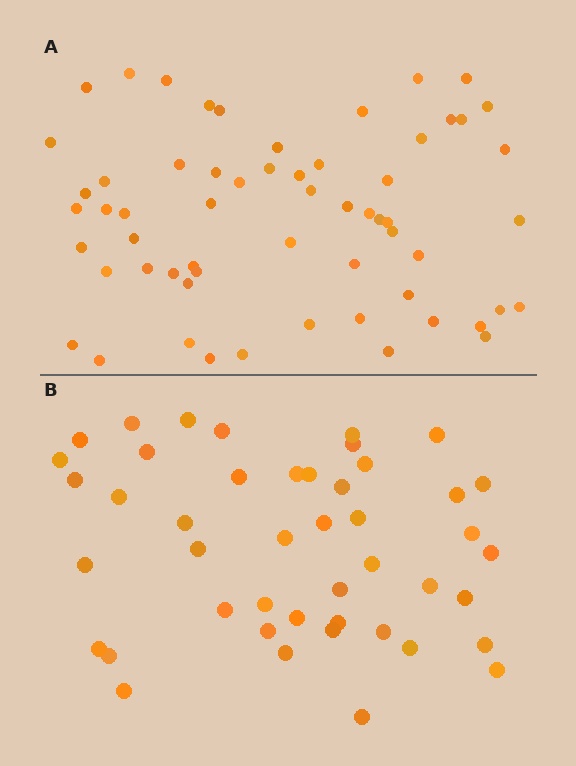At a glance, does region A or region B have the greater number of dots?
Region A (the top region) has more dots.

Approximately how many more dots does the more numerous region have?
Region A has approximately 15 more dots than region B.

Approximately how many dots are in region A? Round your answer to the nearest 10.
About 60 dots.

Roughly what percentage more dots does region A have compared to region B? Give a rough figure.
About 35% more.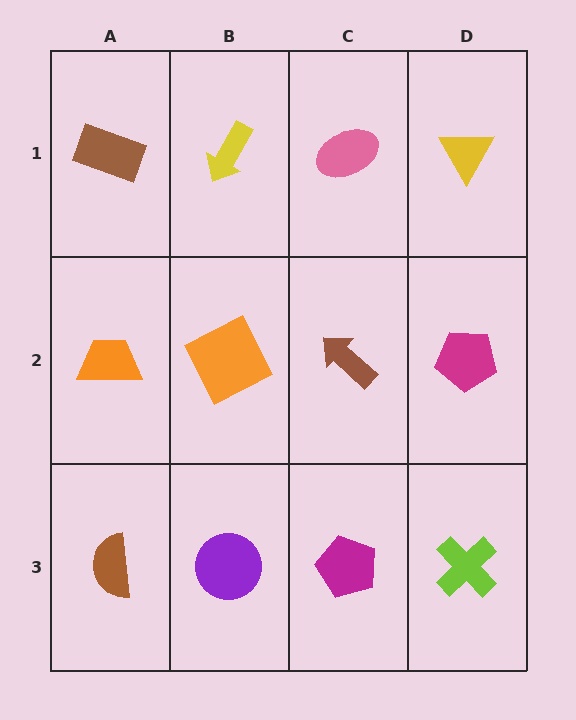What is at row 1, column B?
A yellow arrow.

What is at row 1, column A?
A brown rectangle.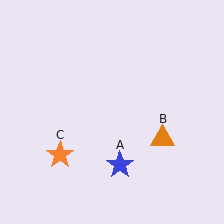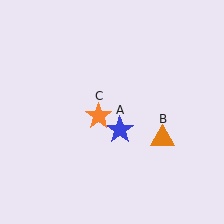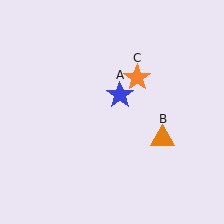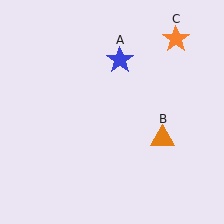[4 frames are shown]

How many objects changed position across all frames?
2 objects changed position: blue star (object A), orange star (object C).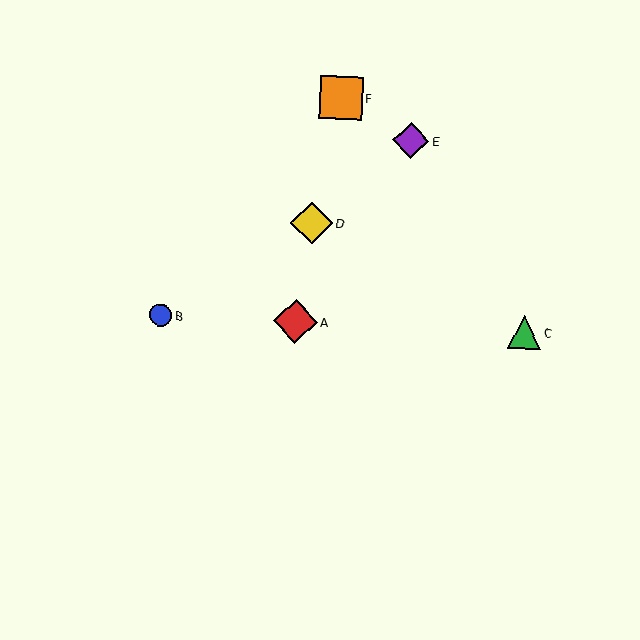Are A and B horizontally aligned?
Yes, both are at y≈321.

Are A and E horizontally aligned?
No, A is at y≈321 and E is at y≈141.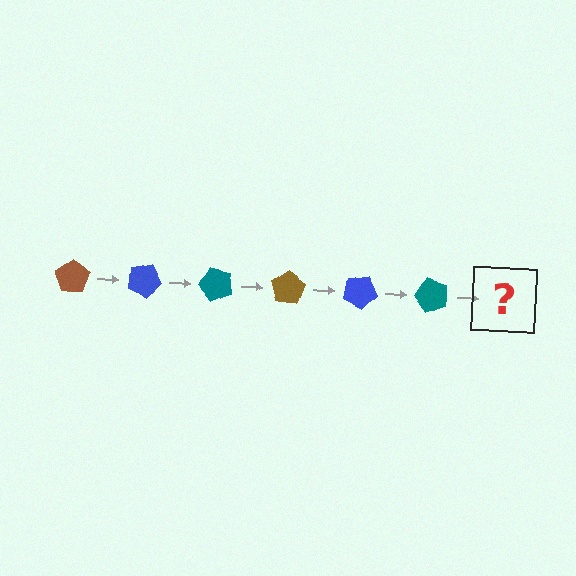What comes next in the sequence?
The next element should be a brown pentagon, rotated 150 degrees from the start.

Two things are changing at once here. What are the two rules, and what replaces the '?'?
The two rules are that it rotates 25 degrees each step and the color cycles through brown, blue, and teal. The '?' should be a brown pentagon, rotated 150 degrees from the start.